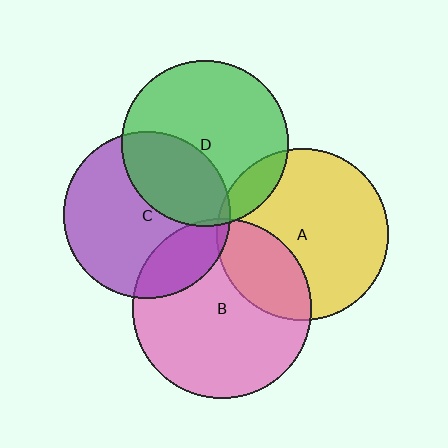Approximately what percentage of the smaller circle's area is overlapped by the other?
Approximately 5%.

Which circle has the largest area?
Circle B (pink).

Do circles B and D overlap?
Yes.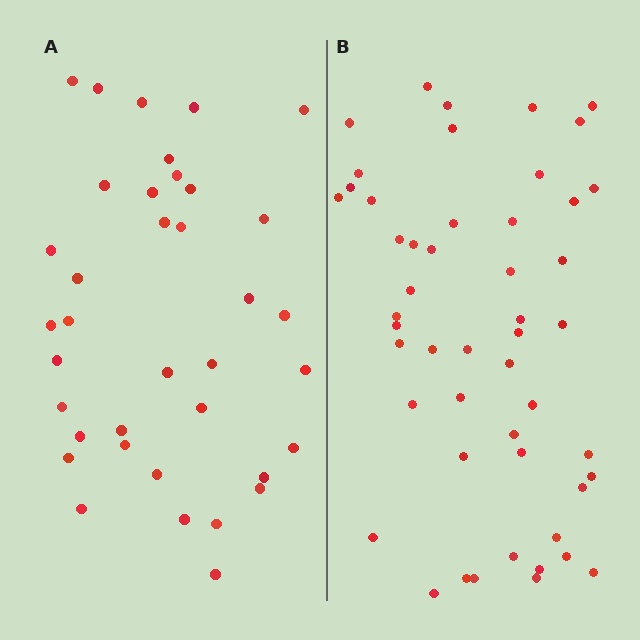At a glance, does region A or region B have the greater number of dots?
Region B (the right region) has more dots.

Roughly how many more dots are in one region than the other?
Region B has approximately 15 more dots than region A.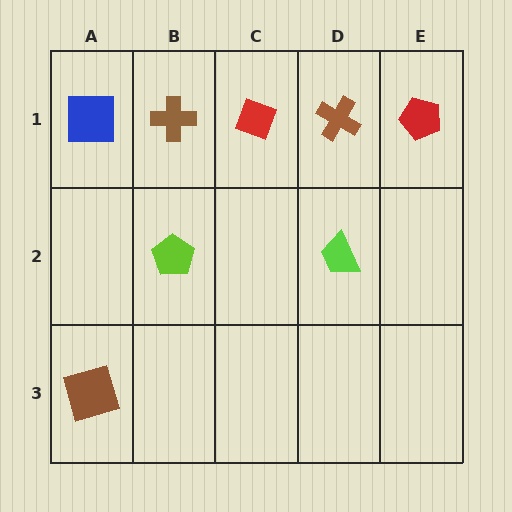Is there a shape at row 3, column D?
No, that cell is empty.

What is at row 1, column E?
A red pentagon.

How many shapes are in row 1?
5 shapes.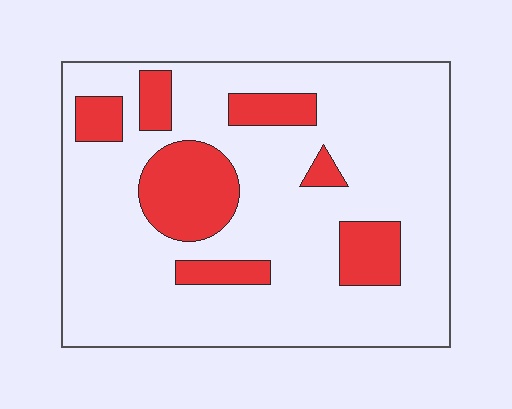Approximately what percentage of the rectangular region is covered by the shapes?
Approximately 20%.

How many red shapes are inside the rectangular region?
7.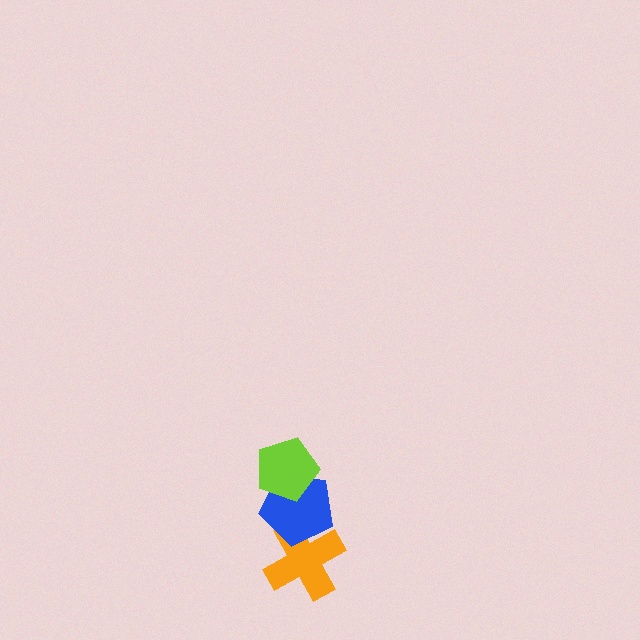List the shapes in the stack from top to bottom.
From top to bottom: the lime pentagon, the blue pentagon, the orange cross.